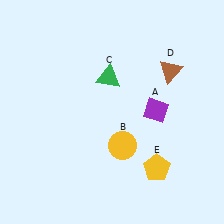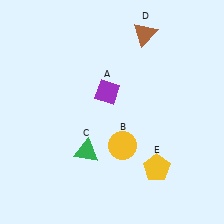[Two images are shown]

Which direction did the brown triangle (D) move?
The brown triangle (D) moved up.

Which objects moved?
The objects that moved are: the purple diamond (A), the green triangle (C), the brown triangle (D).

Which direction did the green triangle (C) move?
The green triangle (C) moved down.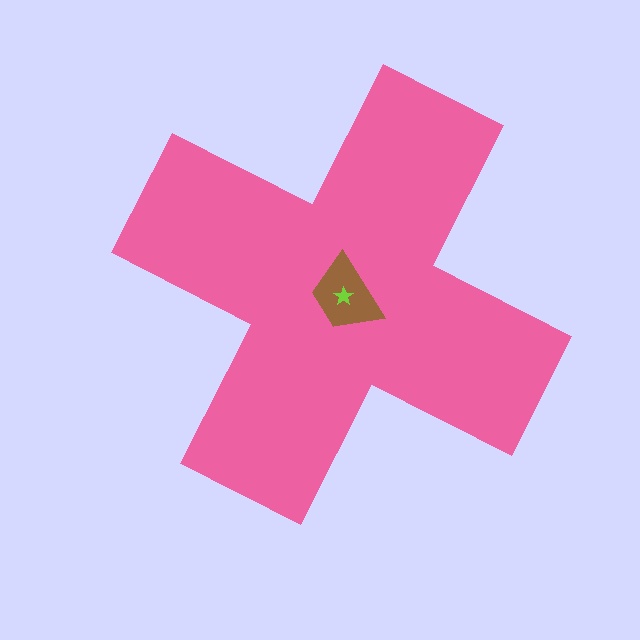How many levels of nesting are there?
3.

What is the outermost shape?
The pink cross.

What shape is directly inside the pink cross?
The brown trapezoid.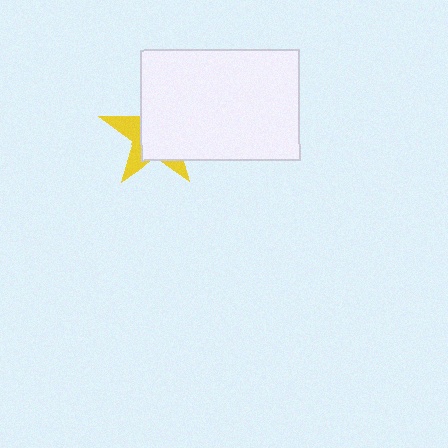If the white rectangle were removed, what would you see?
You would see the complete yellow star.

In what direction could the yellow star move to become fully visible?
The yellow star could move toward the lower-left. That would shift it out from behind the white rectangle entirely.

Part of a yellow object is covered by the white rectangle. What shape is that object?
It is a star.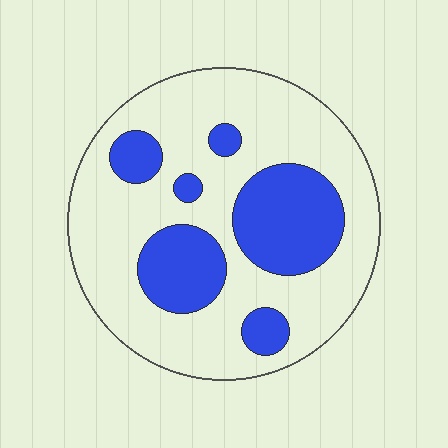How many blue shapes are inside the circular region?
6.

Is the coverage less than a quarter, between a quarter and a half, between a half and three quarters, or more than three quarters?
Between a quarter and a half.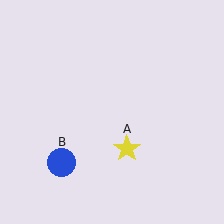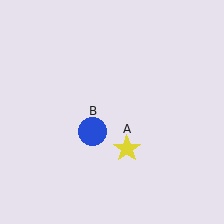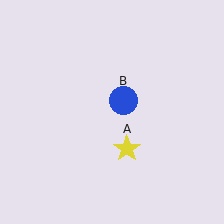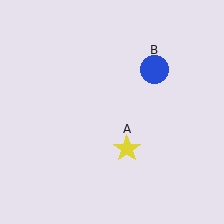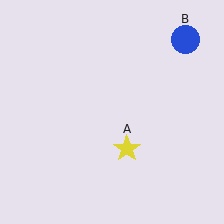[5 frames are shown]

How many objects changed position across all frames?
1 object changed position: blue circle (object B).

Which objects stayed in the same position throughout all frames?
Yellow star (object A) remained stationary.